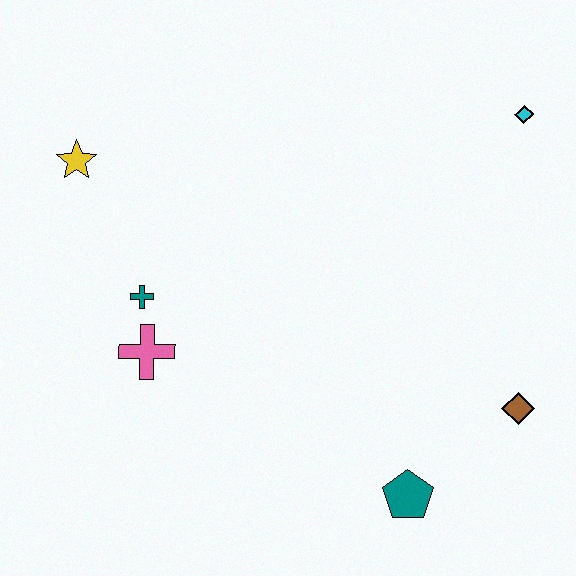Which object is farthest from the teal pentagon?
The yellow star is farthest from the teal pentagon.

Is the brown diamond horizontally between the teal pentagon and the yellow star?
No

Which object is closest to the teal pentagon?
The brown diamond is closest to the teal pentagon.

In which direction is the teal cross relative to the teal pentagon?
The teal cross is to the left of the teal pentagon.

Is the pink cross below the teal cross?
Yes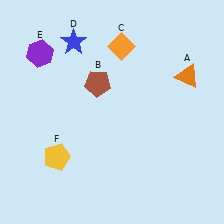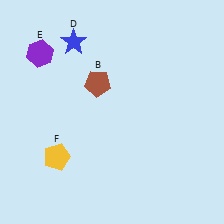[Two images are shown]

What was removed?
The orange diamond (C), the orange triangle (A) were removed in Image 2.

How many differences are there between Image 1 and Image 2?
There are 2 differences between the two images.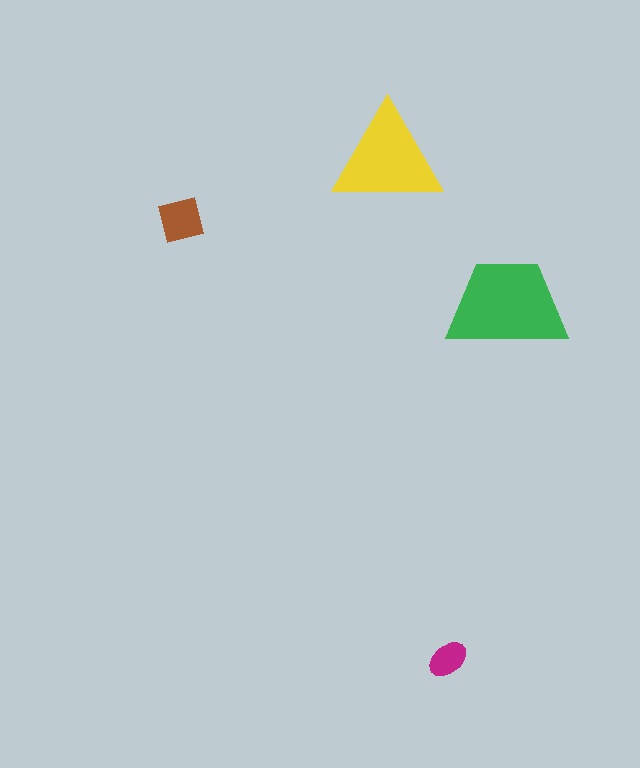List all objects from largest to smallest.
The green trapezoid, the yellow triangle, the brown square, the magenta ellipse.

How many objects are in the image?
There are 4 objects in the image.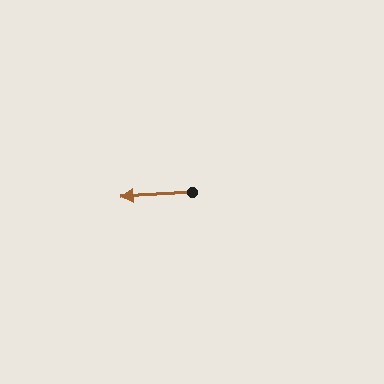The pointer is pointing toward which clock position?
Roughly 9 o'clock.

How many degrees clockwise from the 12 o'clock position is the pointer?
Approximately 266 degrees.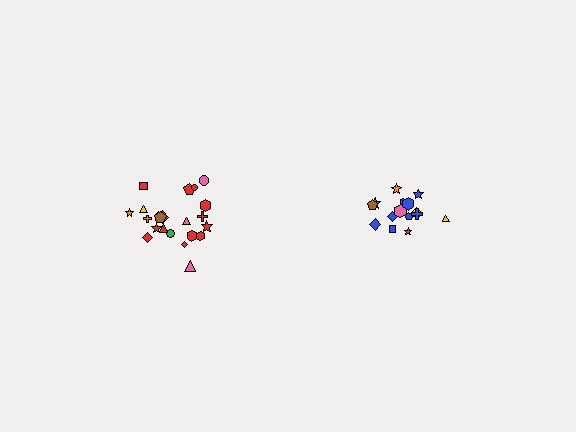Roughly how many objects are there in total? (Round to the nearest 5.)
Roughly 35 objects in total.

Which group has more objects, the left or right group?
The left group.